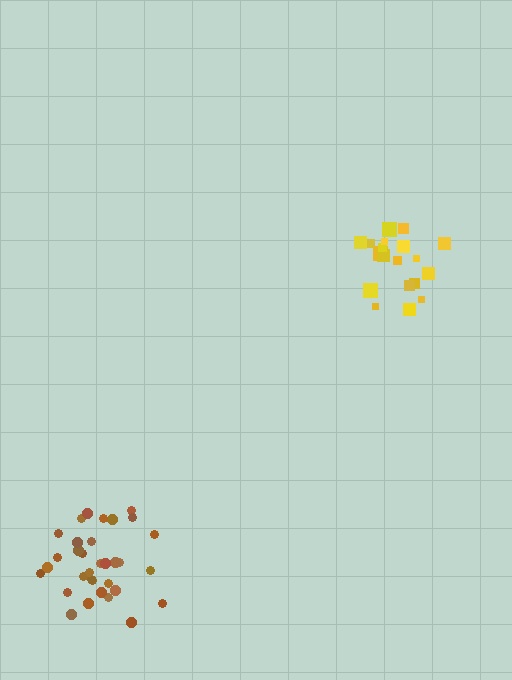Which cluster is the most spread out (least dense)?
Yellow.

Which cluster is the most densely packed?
Brown.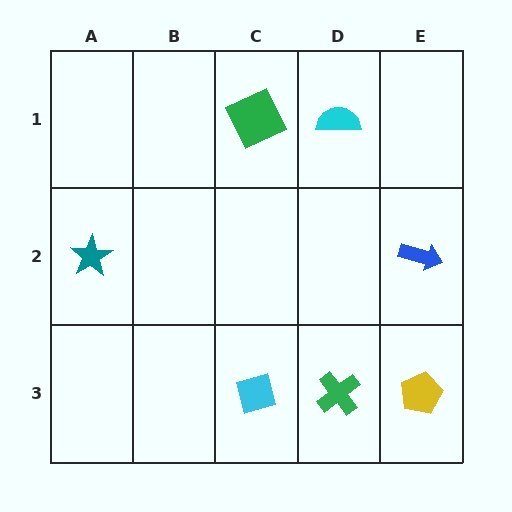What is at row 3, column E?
A yellow pentagon.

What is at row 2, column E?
A blue arrow.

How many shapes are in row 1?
2 shapes.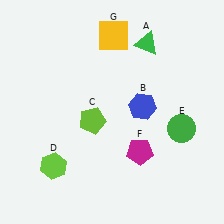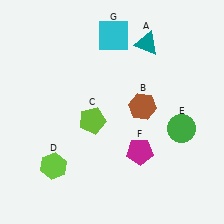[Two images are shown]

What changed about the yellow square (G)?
In Image 1, G is yellow. In Image 2, it changed to cyan.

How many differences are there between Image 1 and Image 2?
There are 3 differences between the two images.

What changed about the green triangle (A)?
In Image 1, A is green. In Image 2, it changed to teal.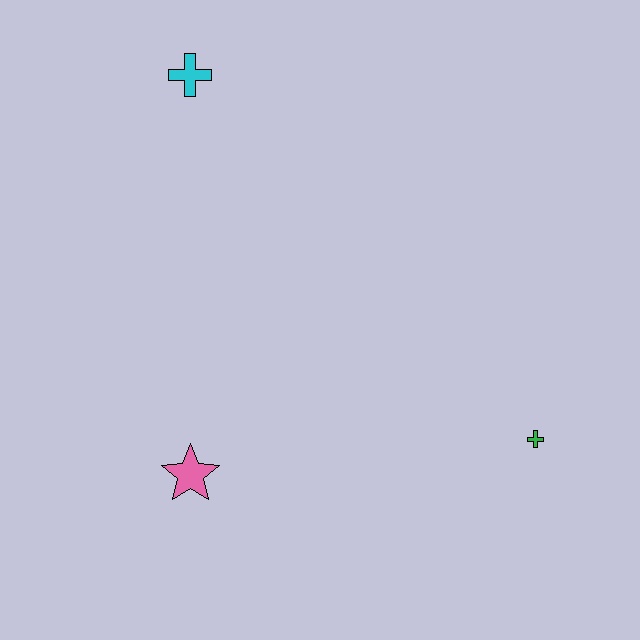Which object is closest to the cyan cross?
The pink star is closest to the cyan cross.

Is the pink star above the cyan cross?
No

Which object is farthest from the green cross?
The cyan cross is farthest from the green cross.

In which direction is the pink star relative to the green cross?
The pink star is to the left of the green cross.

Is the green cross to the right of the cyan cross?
Yes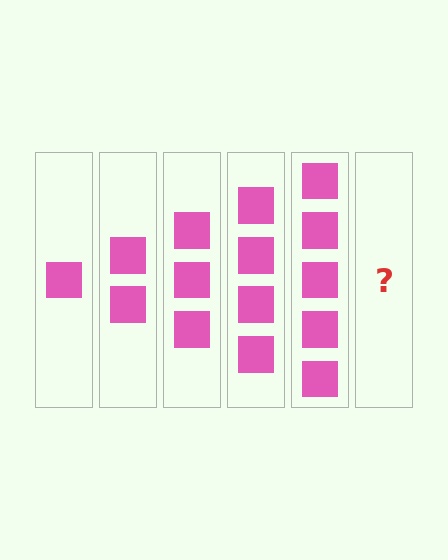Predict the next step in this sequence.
The next step is 6 squares.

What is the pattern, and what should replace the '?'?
The pattern is that each step adds one more square. The '?' should be 6 squares.